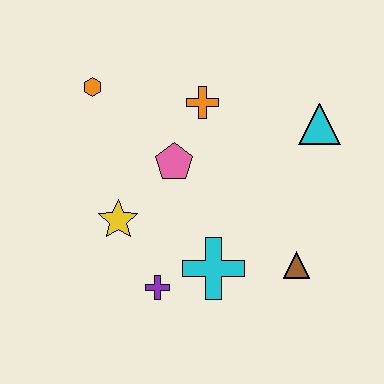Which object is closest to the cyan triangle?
The orange cross is closest to the cyan triangle.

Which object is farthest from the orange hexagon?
The brown triangle is farthest from the orange hexagon.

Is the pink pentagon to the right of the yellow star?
Yes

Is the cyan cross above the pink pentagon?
No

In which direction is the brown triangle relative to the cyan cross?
The brown triangle is to the right of the cyan cross.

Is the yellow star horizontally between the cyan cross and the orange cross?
No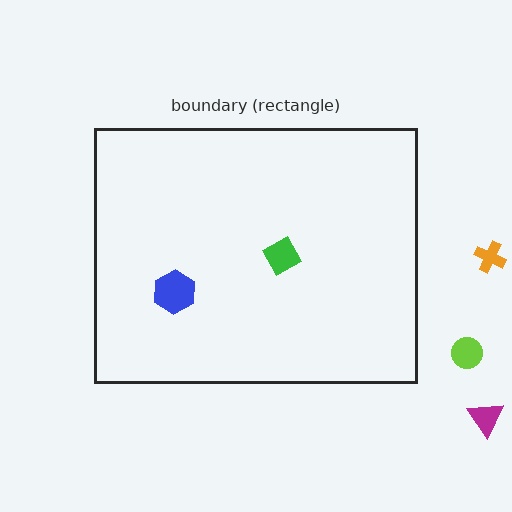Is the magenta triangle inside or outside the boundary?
Outside.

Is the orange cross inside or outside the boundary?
Outside.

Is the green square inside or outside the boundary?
Inside.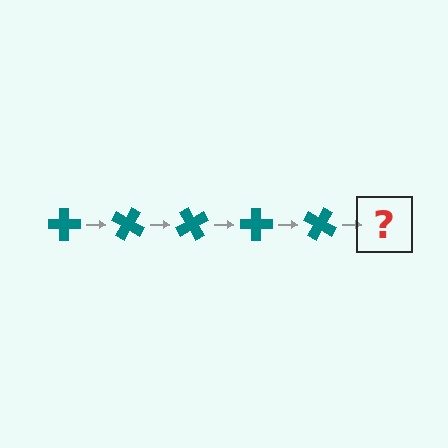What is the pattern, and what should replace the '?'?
The pattern is that the cross rotates 30 degrees each step. The '?' should be a teal cross rotated 150 degrees.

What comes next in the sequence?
The next element should be a teal cross rotated 150 degrees.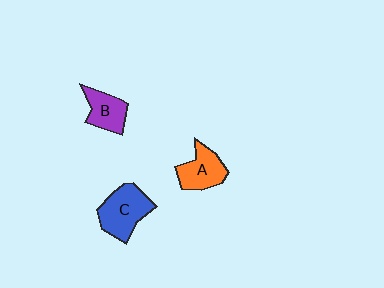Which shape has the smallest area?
Shape B (purple).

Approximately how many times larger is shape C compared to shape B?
Approximately 1.5 times.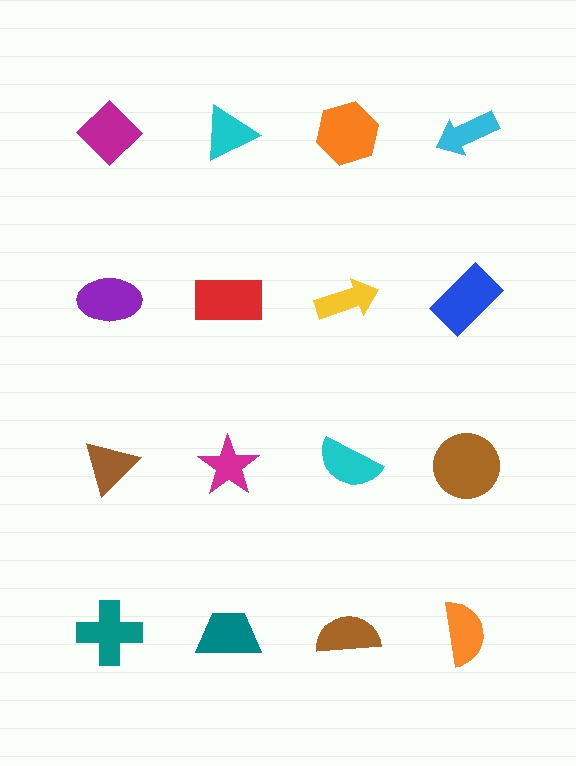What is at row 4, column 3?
A brown semicircle.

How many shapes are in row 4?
4 shapes.